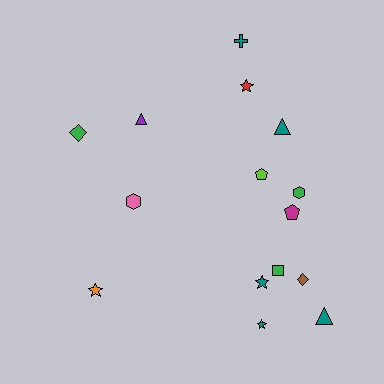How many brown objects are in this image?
There is 1 brown object.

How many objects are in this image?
There are 15 objects.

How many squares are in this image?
There is 1 square.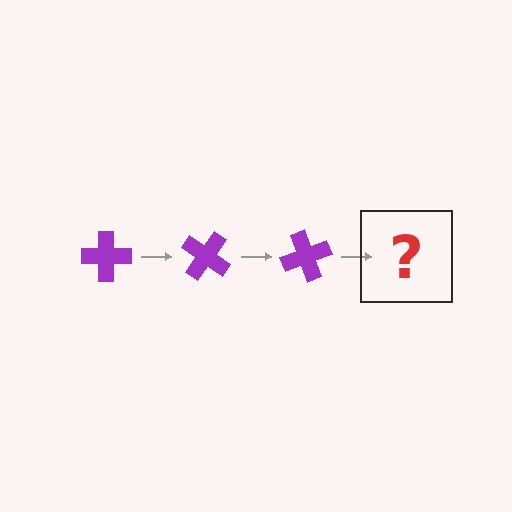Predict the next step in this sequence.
The next step is a purple cross rotated 105 degrees.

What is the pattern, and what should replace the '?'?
The pattern is that the cross rotates 35 degrees each step. The '?' should be a purple cross rotated 105 degrees.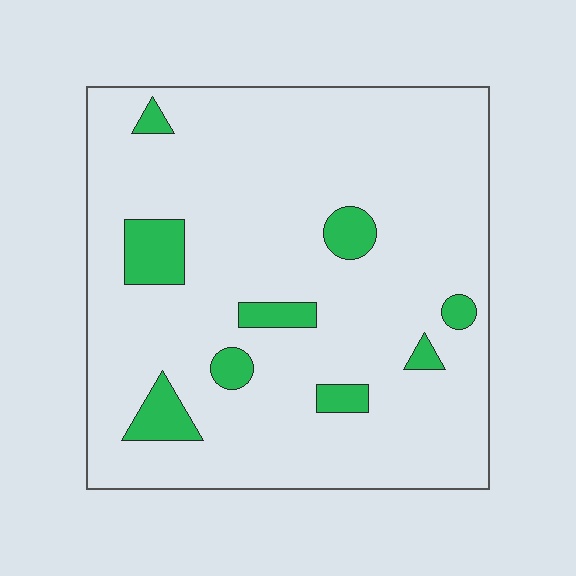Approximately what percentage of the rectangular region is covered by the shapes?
Approximately 10%.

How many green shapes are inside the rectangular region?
9.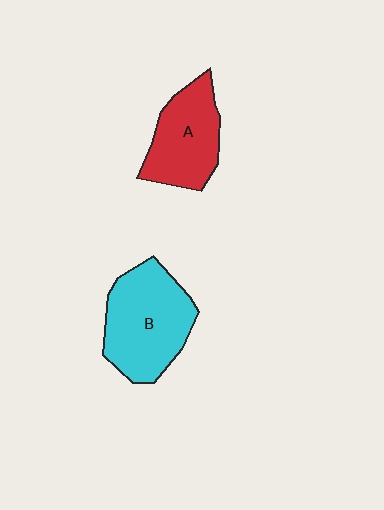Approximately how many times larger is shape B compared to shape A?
Approximately 1.3 times.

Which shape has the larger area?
Shape B (cyan).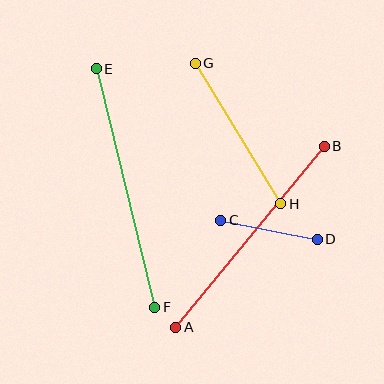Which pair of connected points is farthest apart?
Points E and F are farthest apart.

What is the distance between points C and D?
The distance is approximately 98 pixels.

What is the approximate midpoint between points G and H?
The midpoint is at approximately (238, 133) pixels.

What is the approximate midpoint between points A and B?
The midpoint is at approximately (250, 237) pixels.